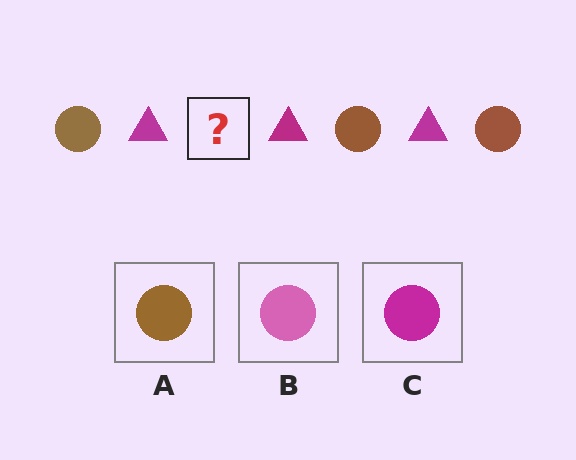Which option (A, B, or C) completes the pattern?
A.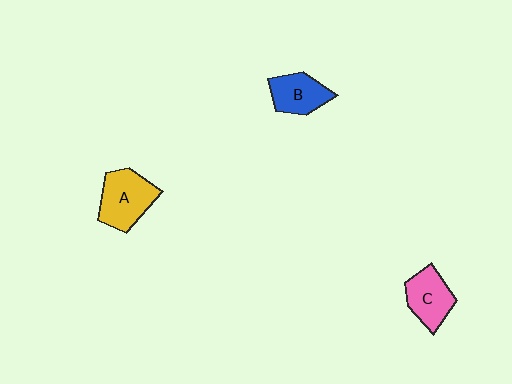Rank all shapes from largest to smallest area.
From largest to smallest: A (yellow), C (pink), B (blue).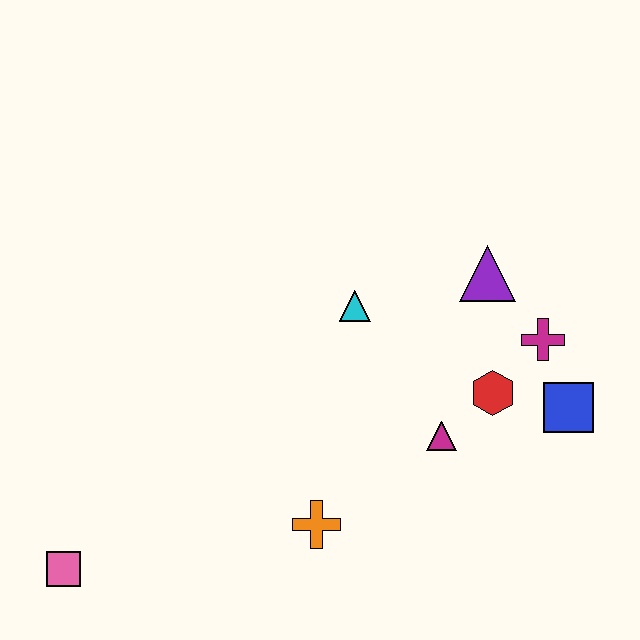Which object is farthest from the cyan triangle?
The pink square is farthest from the cyan triangle.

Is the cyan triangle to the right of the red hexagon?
No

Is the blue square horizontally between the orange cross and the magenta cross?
No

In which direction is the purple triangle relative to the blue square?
The purple triangle is above the blue square.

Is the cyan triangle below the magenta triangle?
No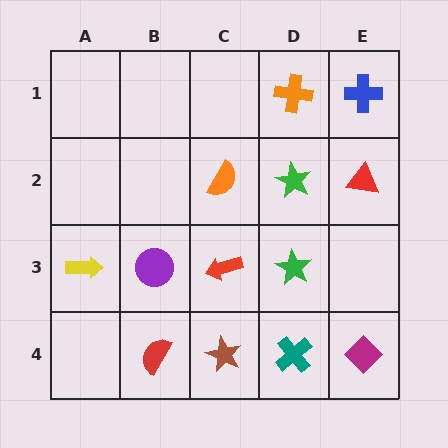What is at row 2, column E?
A red triangle.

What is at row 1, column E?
A blue cross.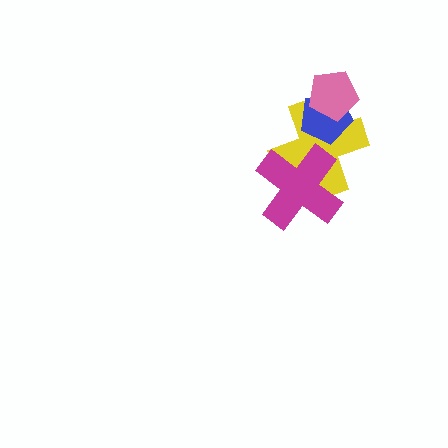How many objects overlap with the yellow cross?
3 objects overlap with the yellow cross.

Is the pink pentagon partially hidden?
No, no other shape covers it.